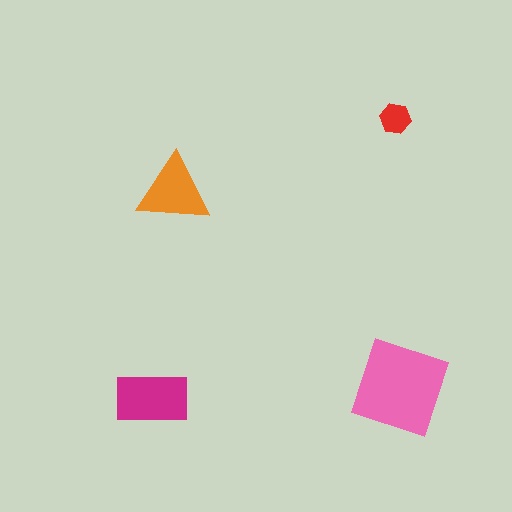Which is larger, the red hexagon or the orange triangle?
The orange triangle.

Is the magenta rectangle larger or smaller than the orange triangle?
Larger.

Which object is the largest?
The pink diamond.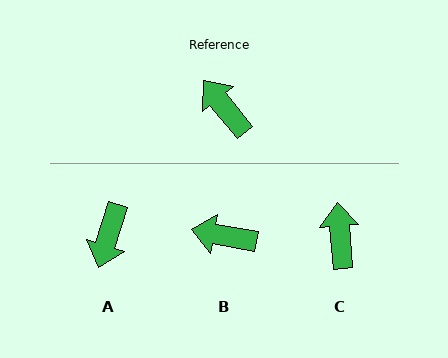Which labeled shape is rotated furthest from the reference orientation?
A, about 124 degrees away.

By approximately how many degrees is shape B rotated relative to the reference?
Approximately 41 degrees counter-clockwise.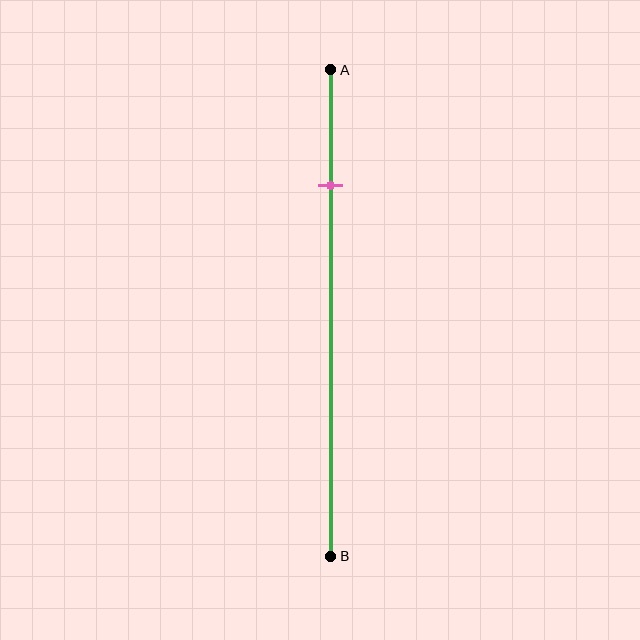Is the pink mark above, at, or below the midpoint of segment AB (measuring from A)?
The pink mark is above the midpoint of segment AB.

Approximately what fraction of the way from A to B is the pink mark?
The pink mark is approximately 25% of the way from A to B.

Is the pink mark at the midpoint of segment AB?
No, the mark is at about 25% from A, not at the 50% midpoint.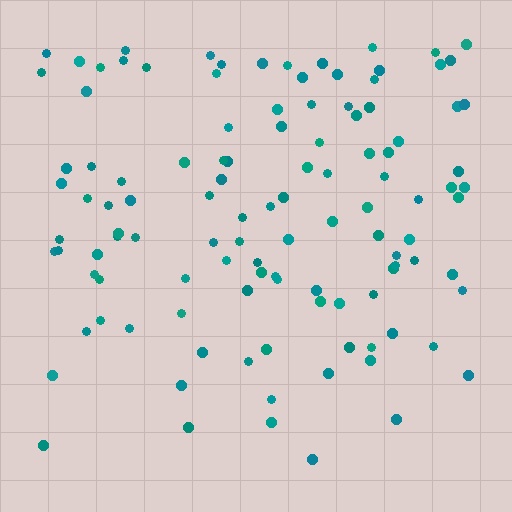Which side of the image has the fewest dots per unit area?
The bottom.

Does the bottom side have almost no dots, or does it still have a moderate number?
Still a moderate number, just noticeably fewer than the top.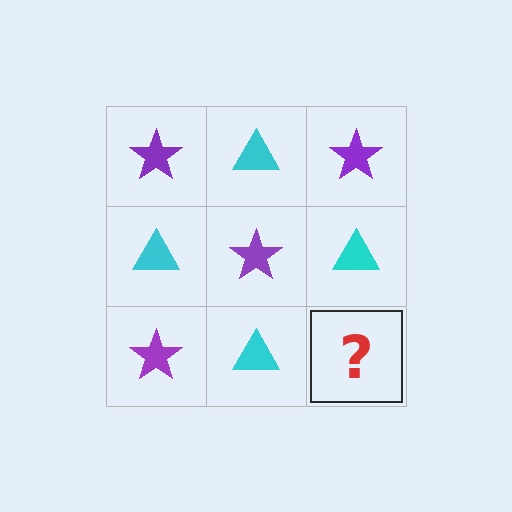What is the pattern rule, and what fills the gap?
The rule is that it alternates purple star and cyan triangle in a checkerboard pattern. The gap should be filled with a purple star.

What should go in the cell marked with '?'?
The missing cell should contain a purple star.